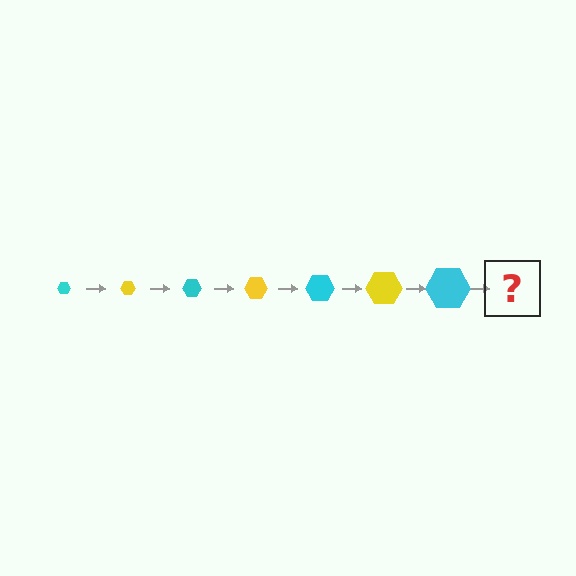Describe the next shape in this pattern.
It should be a yellow hexagon, larger than the previous one.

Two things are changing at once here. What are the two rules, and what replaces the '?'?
The two rules are that the hexagon grows larger each step and the color cycles through cyan and yellow. The '?' should be a yellow hexagon, larger than the previous one.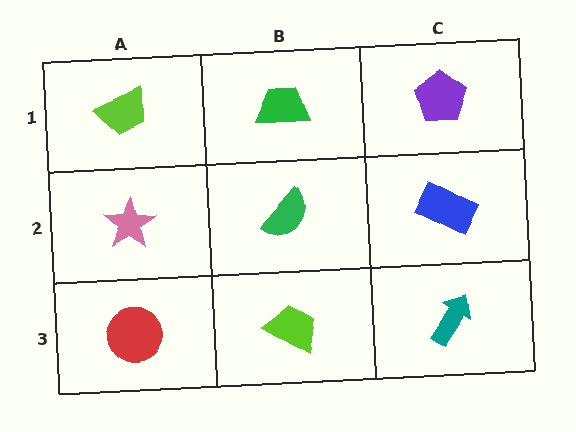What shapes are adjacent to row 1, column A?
A pink star (row 2, column A), a green trapezoid (row 1, column B).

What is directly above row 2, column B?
A green trapezoid.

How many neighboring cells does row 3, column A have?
2.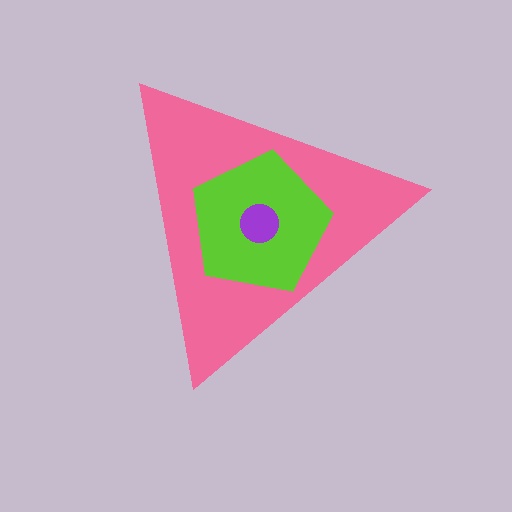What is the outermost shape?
The pink triangle.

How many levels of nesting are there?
3.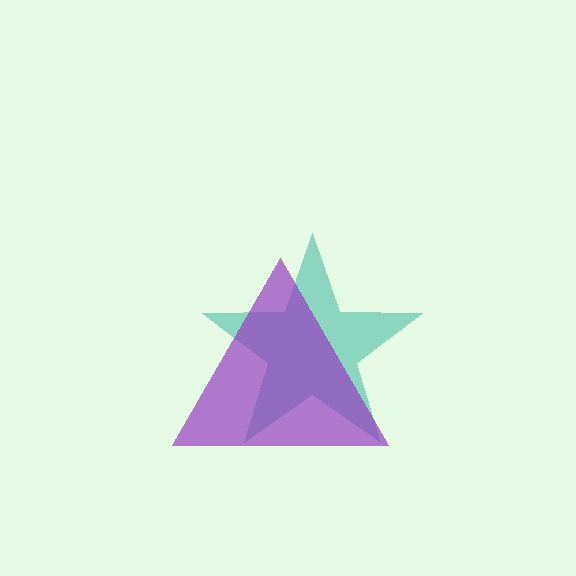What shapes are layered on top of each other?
The layered shapes are: a teal star, a purple triangle.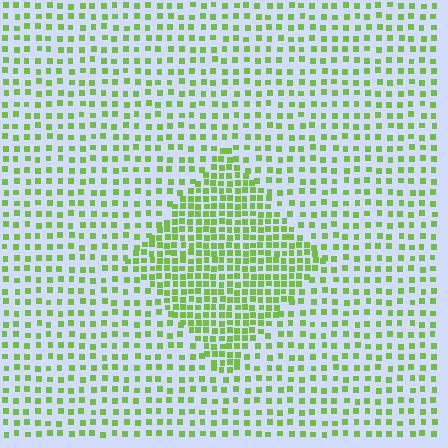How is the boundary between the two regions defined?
The boundary is defined by a change in element density (approximately 2.0x ratio). All elements are the same color, size, and shape.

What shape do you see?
I see a diamond.